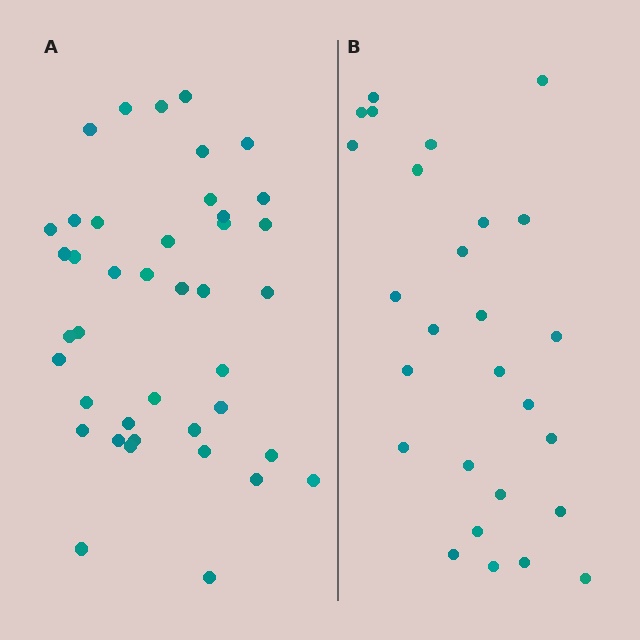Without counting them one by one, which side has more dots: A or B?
Region A (the left region) has more dots.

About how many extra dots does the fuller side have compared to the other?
Region A has approximately 15 more dots than region B.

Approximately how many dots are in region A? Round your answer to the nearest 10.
About 40 dots. (The exact count is 41, which rounds to 40.)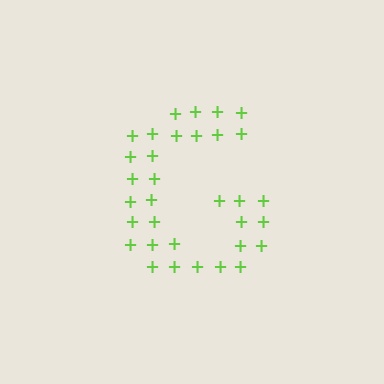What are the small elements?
The small elements are plus signs.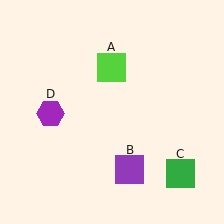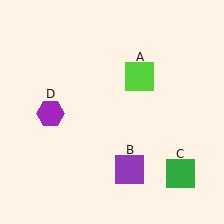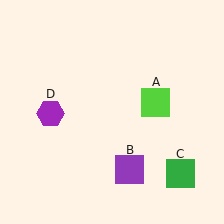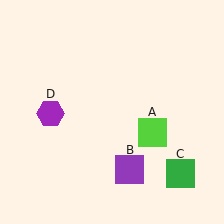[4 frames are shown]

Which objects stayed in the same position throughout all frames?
Purple square (object B) and green square (object C) and purple hexagon (object D) remained stationary.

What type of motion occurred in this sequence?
The lime square (object A) rotated clockwise around the center of the scene.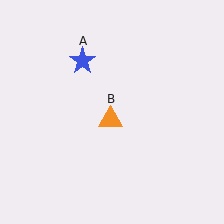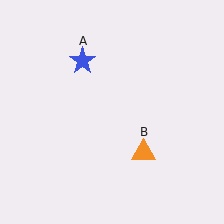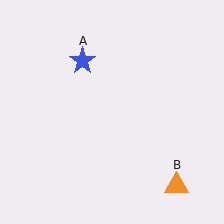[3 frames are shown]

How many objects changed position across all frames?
1 object changed position: orange triangle (object B).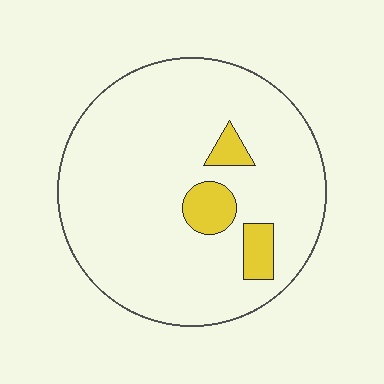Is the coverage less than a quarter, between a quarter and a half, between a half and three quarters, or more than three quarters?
Less than a quarter.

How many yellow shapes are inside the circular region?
3.